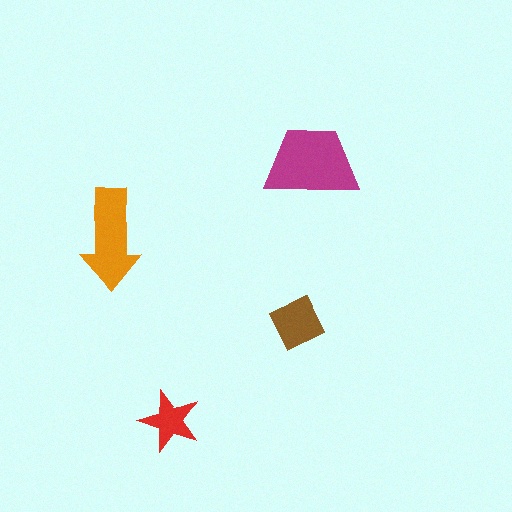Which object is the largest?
The magenta trapezoid.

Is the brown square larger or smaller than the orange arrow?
Smaller.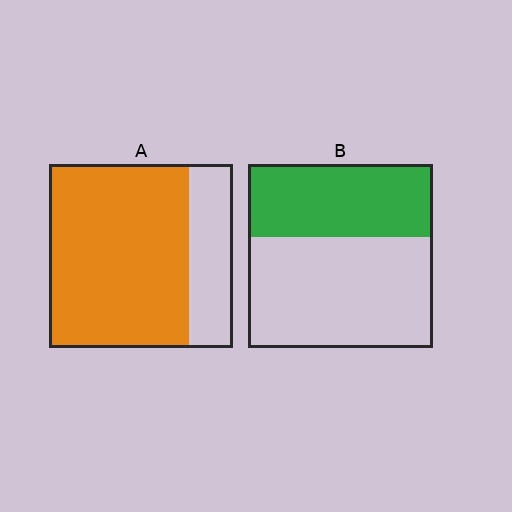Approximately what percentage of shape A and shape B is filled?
A is approximately 75% and B is approximately 40%.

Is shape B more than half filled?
No.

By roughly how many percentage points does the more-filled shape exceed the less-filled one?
By roughly 35 percentage points (A over B).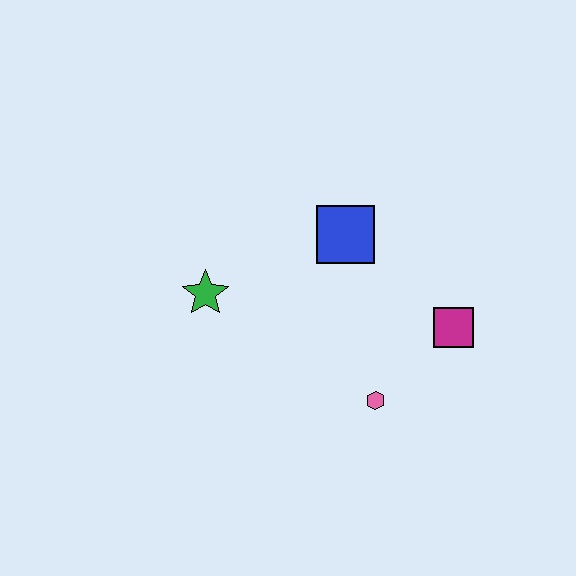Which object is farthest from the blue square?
The pink hexagon is farthest from the blue square.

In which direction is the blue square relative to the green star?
The blue square is to the right of the green star.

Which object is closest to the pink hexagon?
The magenta square is closest to the pink hexagon.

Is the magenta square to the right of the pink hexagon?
Yes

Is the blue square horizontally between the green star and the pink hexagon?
Yes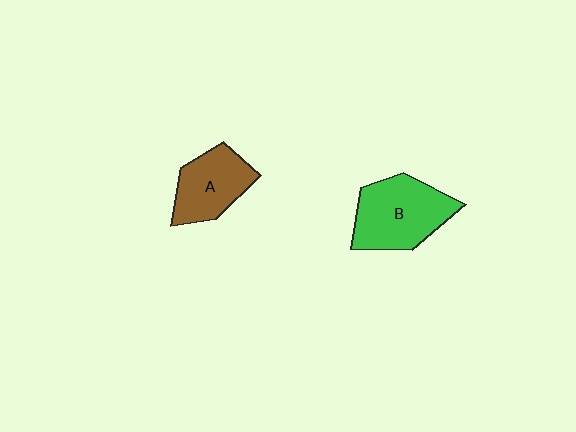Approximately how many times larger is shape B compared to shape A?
Approximately 1.3 times.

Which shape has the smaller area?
Shape A (brown).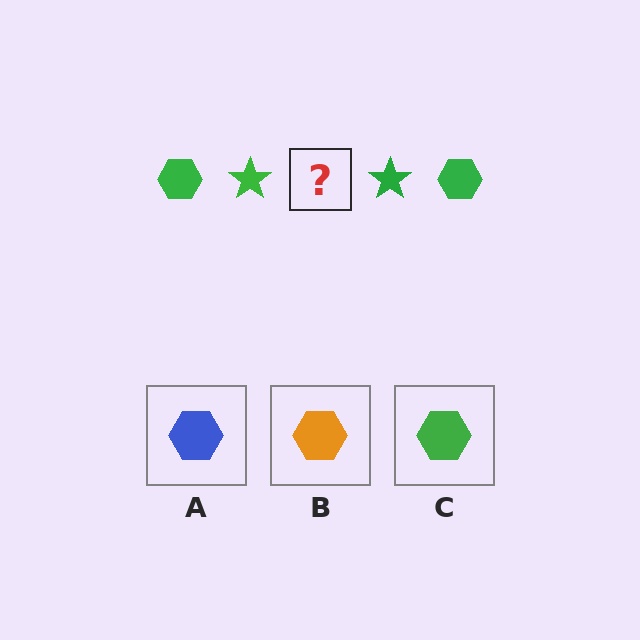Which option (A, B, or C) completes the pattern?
C.